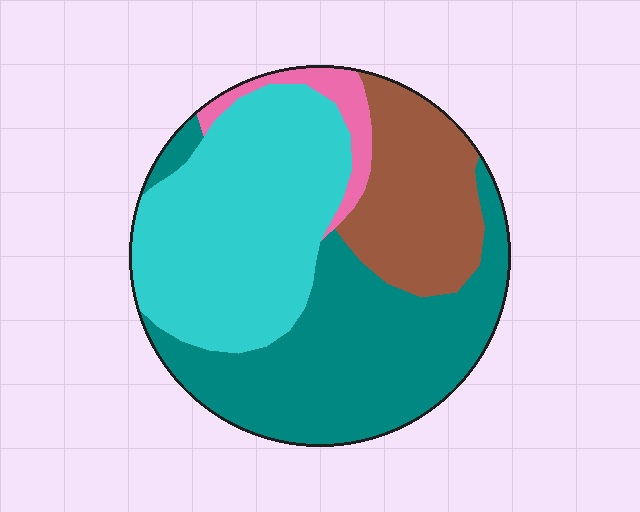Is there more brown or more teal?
Teal.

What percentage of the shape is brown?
Brown takes up less than a quarter of the shape.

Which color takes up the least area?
Pink, at roughly 5%.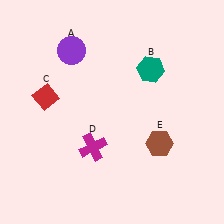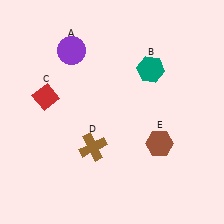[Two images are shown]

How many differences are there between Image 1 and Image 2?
There is 1 difference between the two images.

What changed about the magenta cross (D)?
In Image 1, D is magenta. In Image 2, it changed to brown.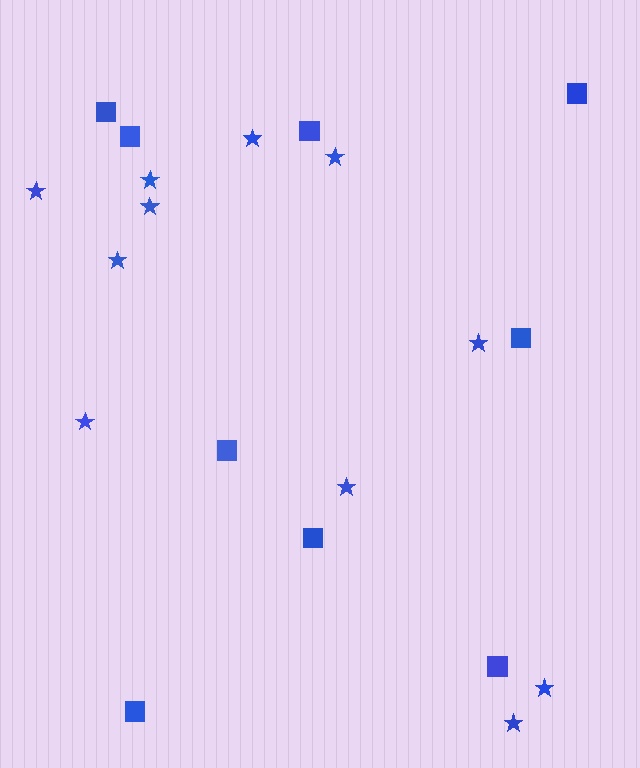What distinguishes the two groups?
There are 2 groups: one group of squares (9) and one group of stars (11).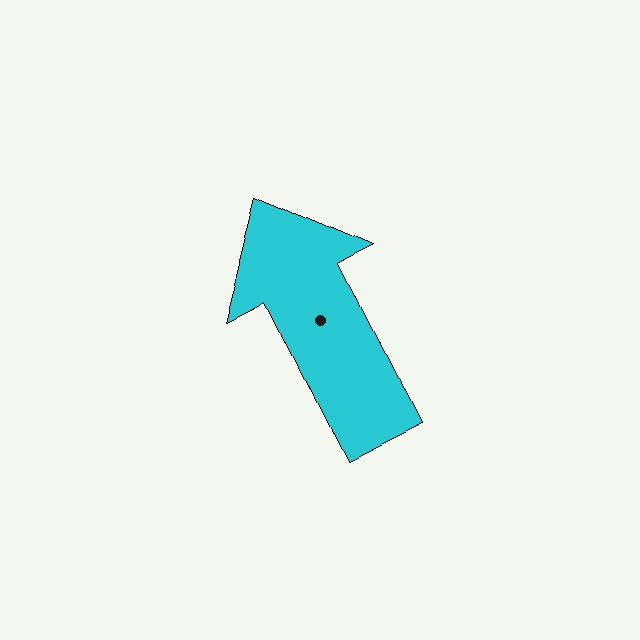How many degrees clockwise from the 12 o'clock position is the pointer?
Approximately 334 degrees.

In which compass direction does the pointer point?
Northwest.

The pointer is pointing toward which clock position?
Roughly 11 o'clock.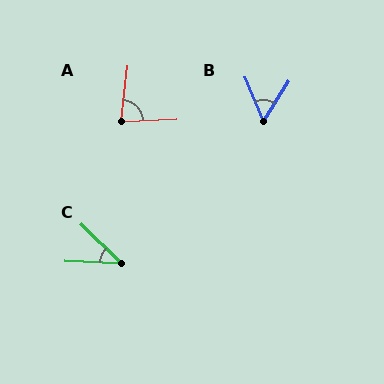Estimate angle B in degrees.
Approximately 55 degrees.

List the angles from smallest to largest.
C (42°), B (55°), A (81°).